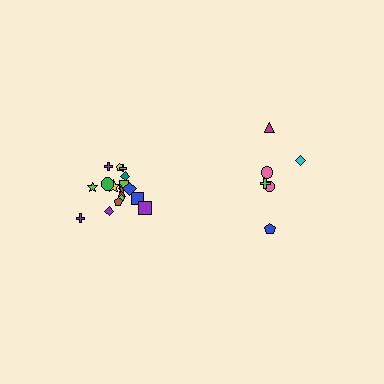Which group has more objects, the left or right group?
The left group.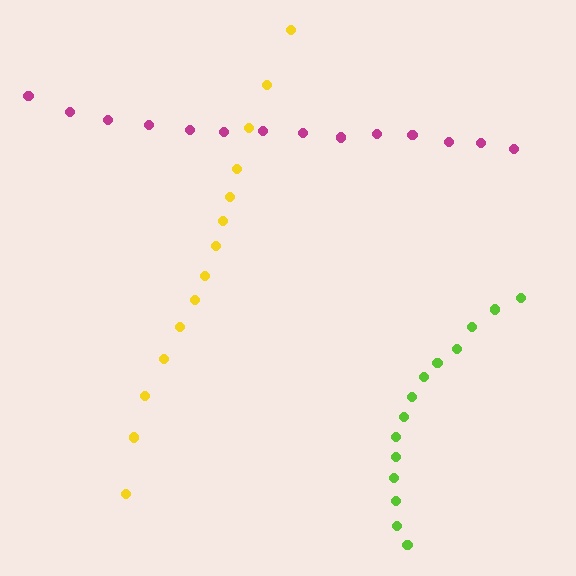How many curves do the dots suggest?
There are 3 distinct paths.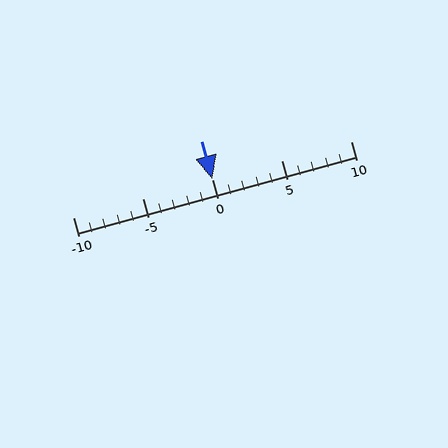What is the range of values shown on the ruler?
The ruler shows values from -10 to 10.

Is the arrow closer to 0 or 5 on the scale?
The arrow is closer to 0.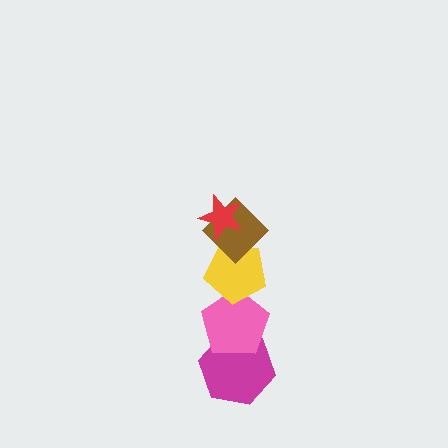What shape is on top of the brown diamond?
The red star is on top of the brown diamond.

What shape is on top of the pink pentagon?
The yellow pentagon is on top of the pink pentagon.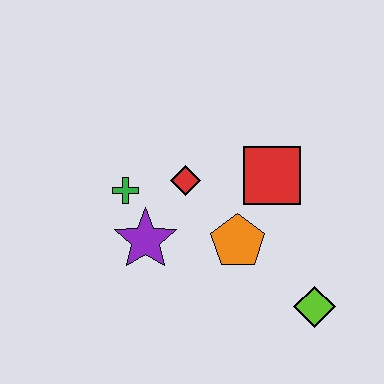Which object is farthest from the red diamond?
The lime diamond is farthest from the red diamond.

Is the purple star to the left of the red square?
Yes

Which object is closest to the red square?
The orange pentagon is closest to the red square.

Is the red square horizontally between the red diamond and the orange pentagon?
No